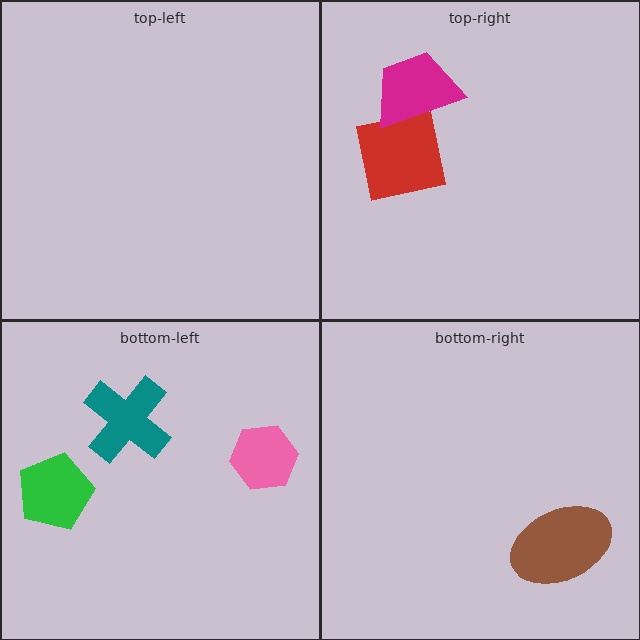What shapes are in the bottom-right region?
The brown ellipse.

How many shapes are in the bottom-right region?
1.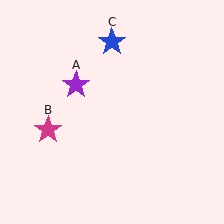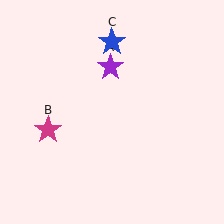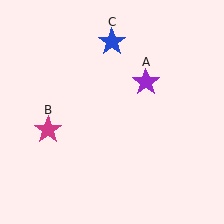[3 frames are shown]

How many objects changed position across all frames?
1 object changed position: purple star (object A).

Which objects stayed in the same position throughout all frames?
Magenta star (object B) and blue star (object C) remained stationary.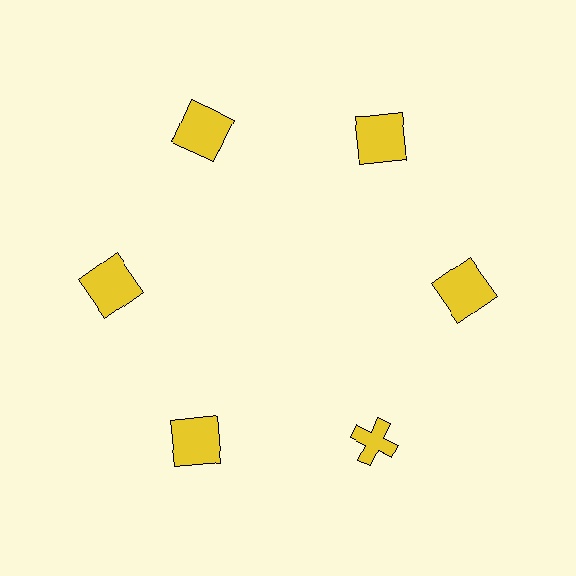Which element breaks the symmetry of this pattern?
The yellow cross at roughly the 5 o'clock position breaks the symmetry. All other shapes are yellow squares.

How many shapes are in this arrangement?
There are 6 shapes arranged in a ring pattern.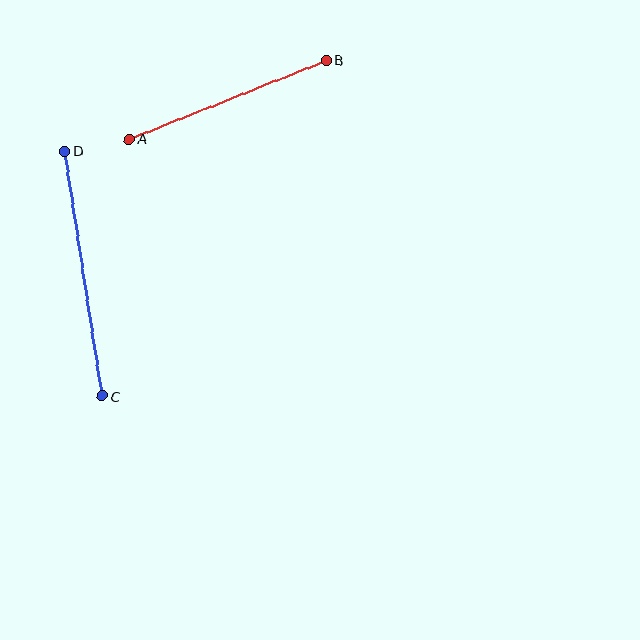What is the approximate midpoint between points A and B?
The midpoint is at approximately (228, 100) pixels.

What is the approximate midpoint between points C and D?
The midpoint is at approximately (84, 274) pixels.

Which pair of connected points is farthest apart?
Points C and D are farthest apart.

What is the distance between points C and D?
The distance is approximately 248 pixels.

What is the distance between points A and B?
The distance is approximately 212 pixels.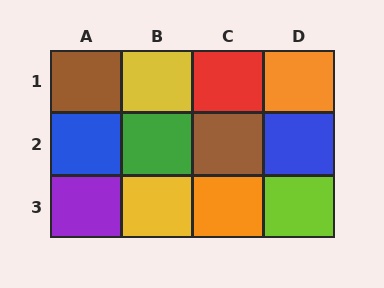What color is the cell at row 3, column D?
Lime.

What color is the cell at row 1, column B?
Yellow.